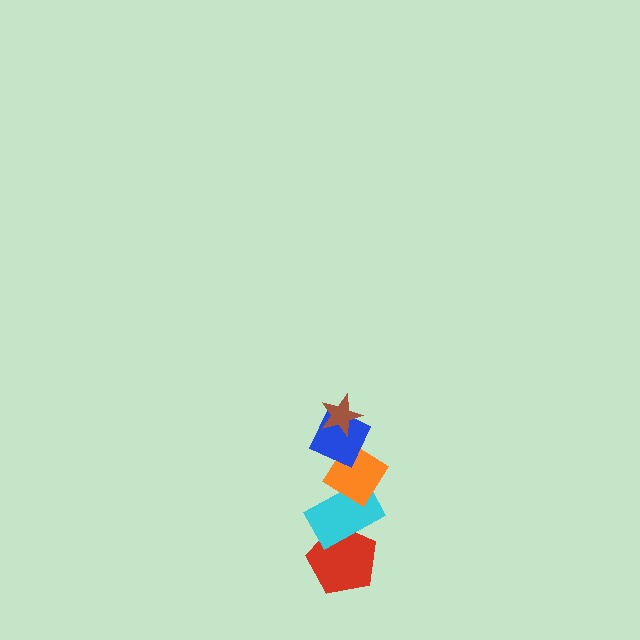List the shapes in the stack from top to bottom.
From top to bottom: the brown star, the blue diamond, the orange diamond, the cyan rectangle, the red pentagon.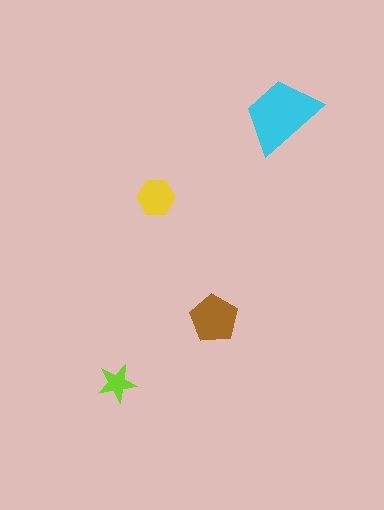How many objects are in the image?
There are 4 objects in the image.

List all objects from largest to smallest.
The cyan trapezoid, the brown pentagon, the yellow hexagon, the lime star.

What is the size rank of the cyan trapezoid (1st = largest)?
1st.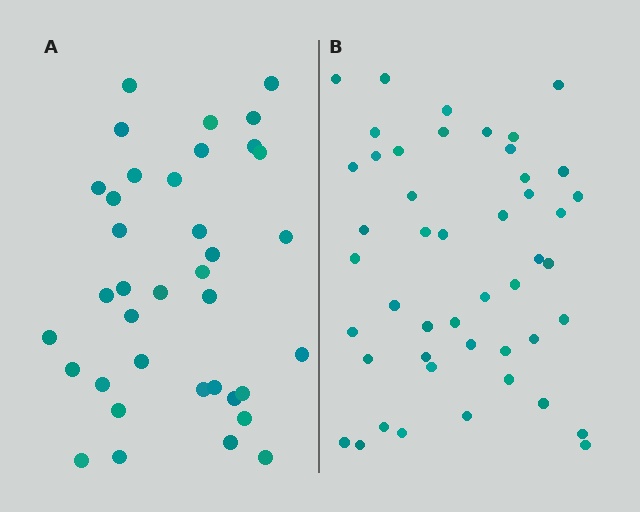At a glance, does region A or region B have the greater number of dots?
Region B (the right region) has more dots.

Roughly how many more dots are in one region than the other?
Region B has roughly 10 or so more dots than region A.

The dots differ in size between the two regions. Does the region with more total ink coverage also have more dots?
No. Region A has more total ink coverage because its dots are larger, but region B actually contains more individual dots. Total area can be misleading — the number of items is what matters here.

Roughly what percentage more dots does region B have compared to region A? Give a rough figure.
About 25% more.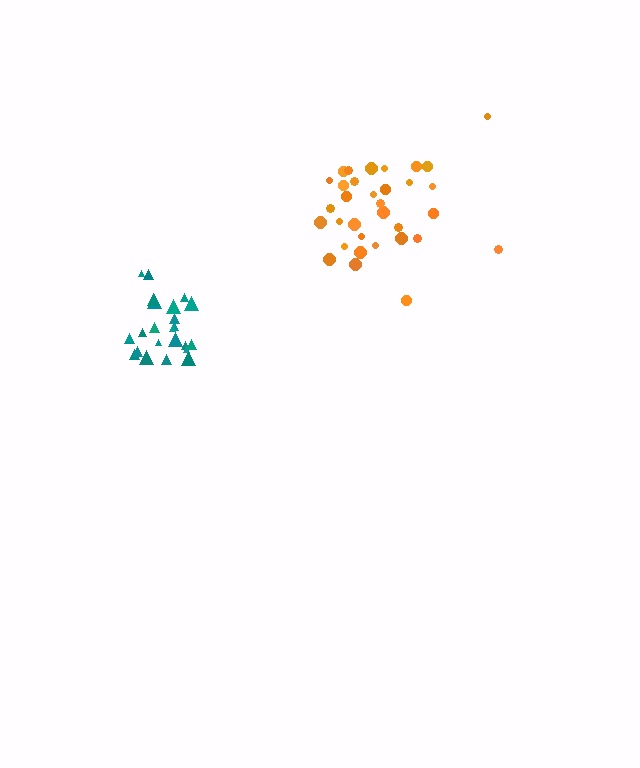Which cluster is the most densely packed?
Teal.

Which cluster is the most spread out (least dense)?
Orange.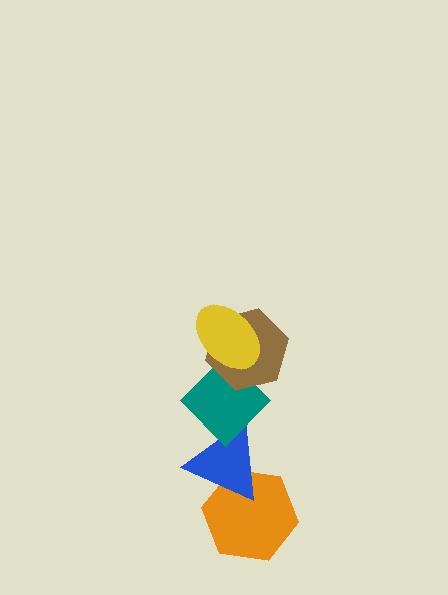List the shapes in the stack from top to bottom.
From top to bottom: the yellow ellipse, the brown hexagon, the teal diamond, the blue triangle, the orange hexagon.